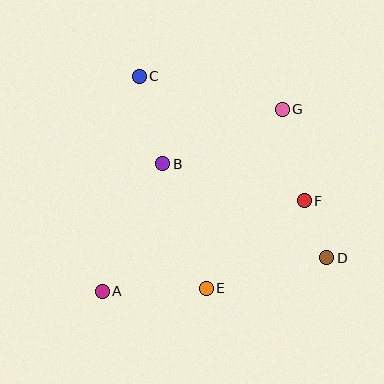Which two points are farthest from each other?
Points C and D are farthest from each other.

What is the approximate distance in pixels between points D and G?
The distance between D and G is approximately 155 pixels.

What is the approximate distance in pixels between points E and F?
The distance between E and F is approximately 132 pixels.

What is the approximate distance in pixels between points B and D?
The distance between B and D is approximately 189 pixels.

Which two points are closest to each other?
Points D and F are closest to each other.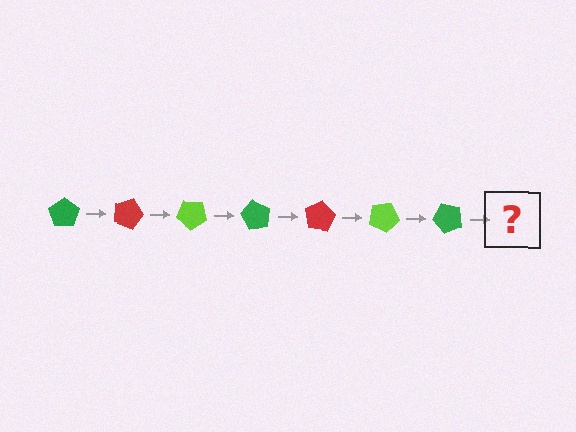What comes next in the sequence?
The next element should be a red pentagon, rotated 140 degrees from the start.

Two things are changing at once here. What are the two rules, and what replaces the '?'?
The two rules are that it rotates 20 degrees each step and the color cycles through green, red, and lime. The '?' should be a red pentagon, rotated 140 degrees from the start.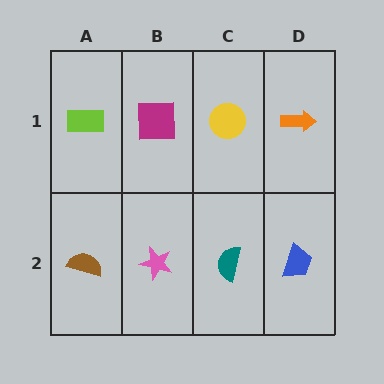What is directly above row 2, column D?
An orange arrow.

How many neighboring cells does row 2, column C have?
3.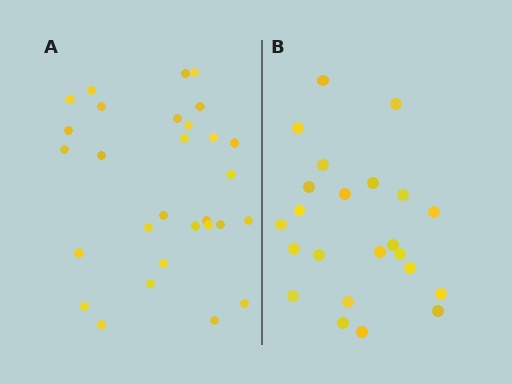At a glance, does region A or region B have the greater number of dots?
Region A (the left region) has more dots.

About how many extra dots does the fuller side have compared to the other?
Region A has about 6 more dots than region B.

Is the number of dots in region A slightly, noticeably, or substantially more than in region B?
Region A has noticeably more, but not dramatically so. The ratio is roughly 1.3 to 1.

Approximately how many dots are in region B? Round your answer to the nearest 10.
About 20 dots. (The exact count is 23, which rounds to 20.)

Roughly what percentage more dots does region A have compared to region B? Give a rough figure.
About 25% more.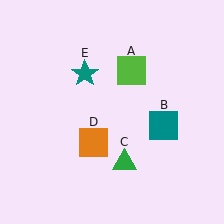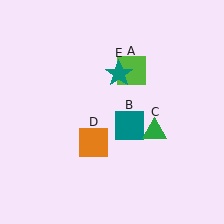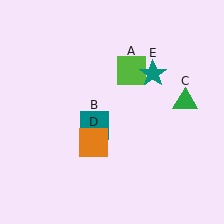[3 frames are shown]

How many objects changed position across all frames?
3 objects changed position: teal square (object B), green triangle (object C), teal star (object E).